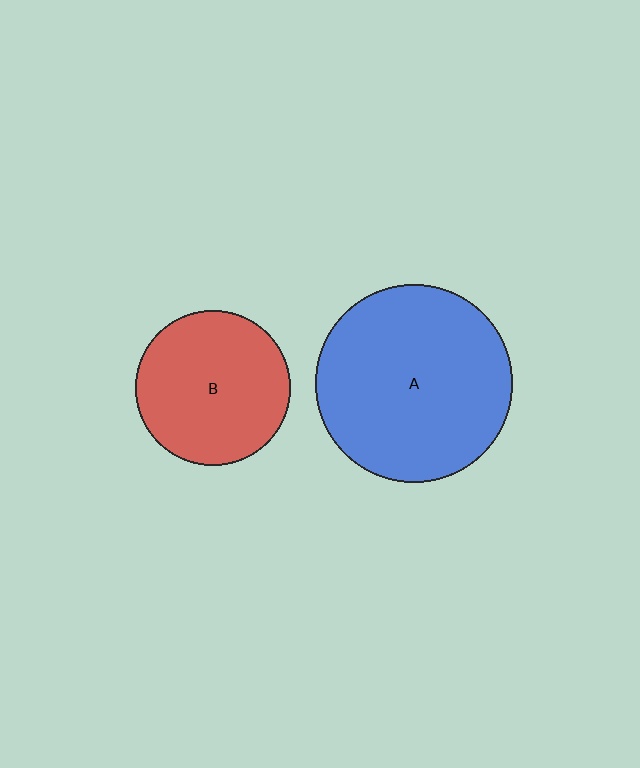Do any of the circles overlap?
No, none of the circles overlap.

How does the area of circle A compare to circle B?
Approximately 1.6 times.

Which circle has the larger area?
Circle A (blue).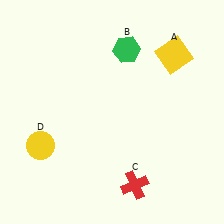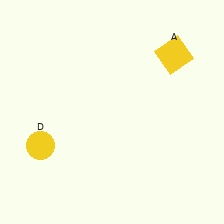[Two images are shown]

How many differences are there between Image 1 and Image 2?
There are 2 differences between the two images.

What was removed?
The red cross (C), the green hexagon (B) were removed in Image 2.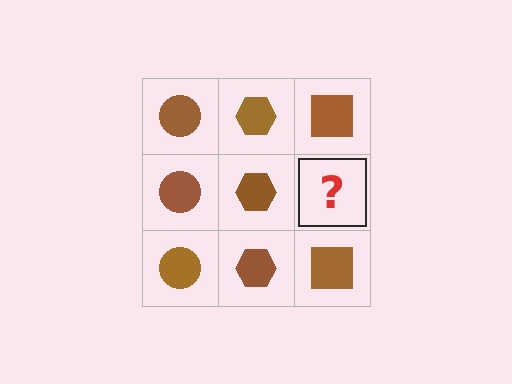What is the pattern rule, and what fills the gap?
The rule is that each column has a consistent shape. The gap should be filled with a brown square.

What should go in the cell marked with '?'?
The missing cell should contain a brown square.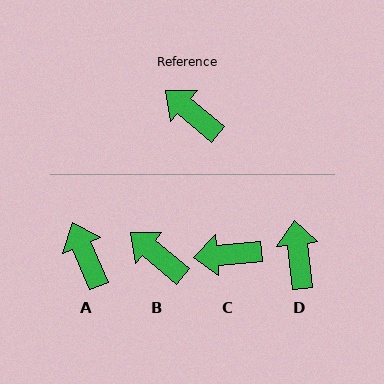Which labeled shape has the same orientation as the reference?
B.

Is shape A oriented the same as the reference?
No, it is off by about 27 degrees.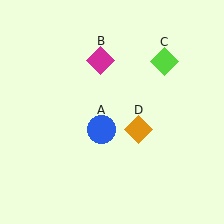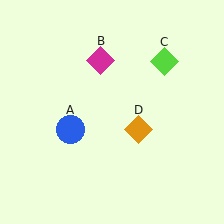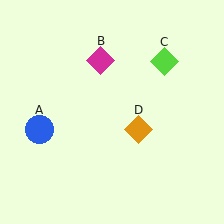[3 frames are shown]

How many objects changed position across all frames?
1 object changed position: blue circle (object A).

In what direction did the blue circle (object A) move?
The blue circle (object A) moved left.